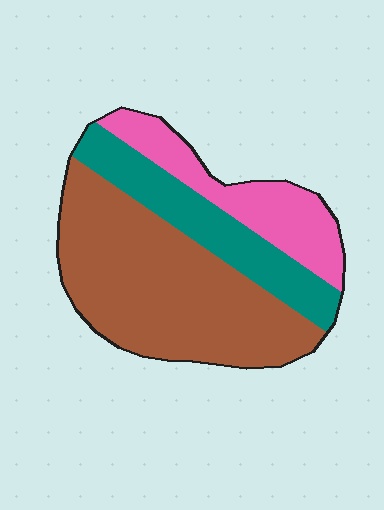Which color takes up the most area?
Brown, at roughly 55%.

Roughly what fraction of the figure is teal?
Teal covers around 25% of the figure.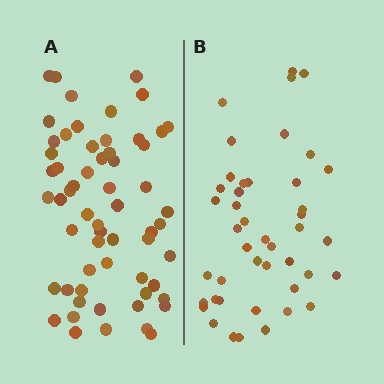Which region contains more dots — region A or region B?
Region A (the left region) has more dots.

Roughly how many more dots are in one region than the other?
Region A has approximately 15 more dots than region B.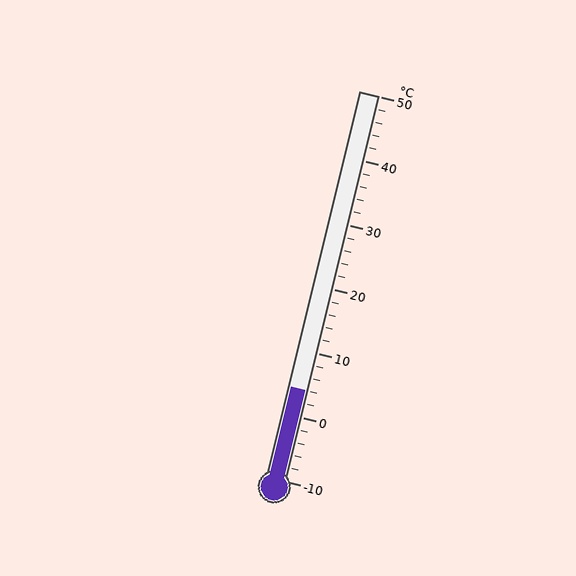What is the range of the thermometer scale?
The thermometer scale ranges from -10°C to 50°C.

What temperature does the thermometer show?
The thermometer shows approximately 4°C.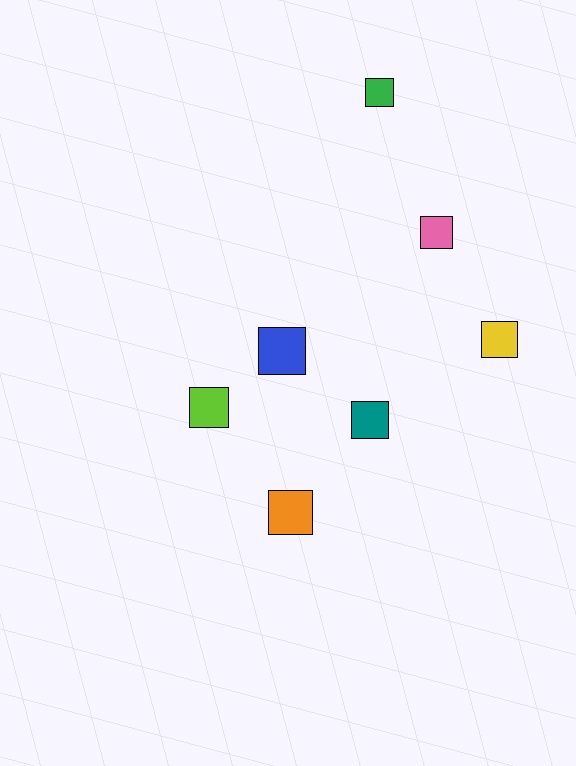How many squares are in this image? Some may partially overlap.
There are 7 squares.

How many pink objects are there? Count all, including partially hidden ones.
There is 1 pink object.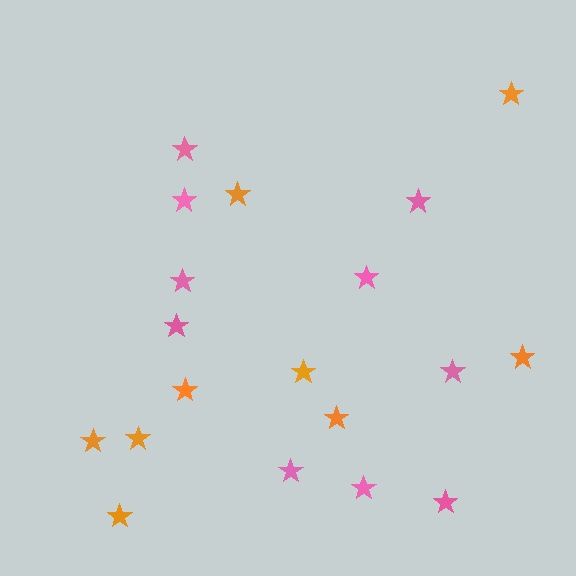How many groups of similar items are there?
There are 2 groups: one group of orange stars (9) and one group of pink stars (10).